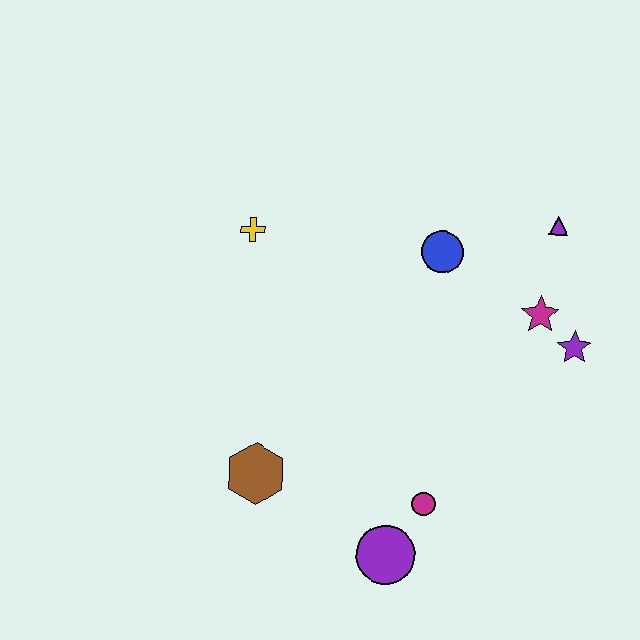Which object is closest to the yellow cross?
The blue circle is closest to the yellow cross.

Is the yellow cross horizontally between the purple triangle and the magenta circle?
No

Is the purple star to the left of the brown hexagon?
No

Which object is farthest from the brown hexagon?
The purple triangle is farthest from the brown hexagon.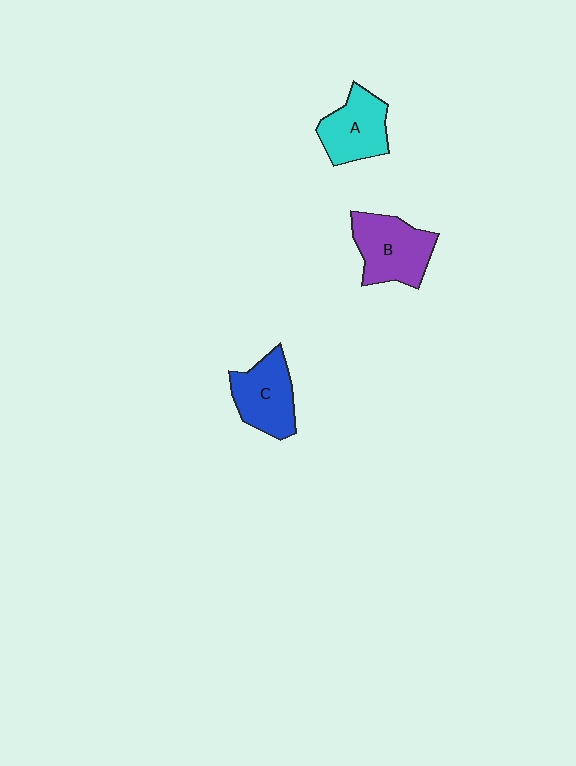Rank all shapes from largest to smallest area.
From largest to smallest: B (purple), C (blue), A (cyan).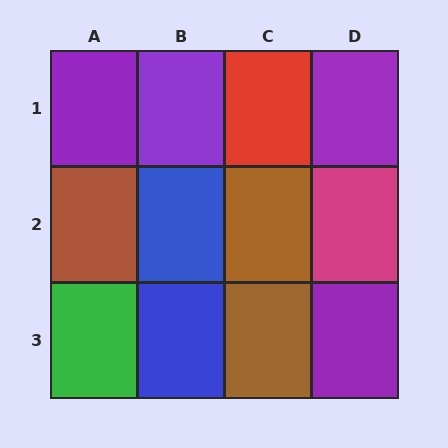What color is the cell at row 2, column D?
Magenta.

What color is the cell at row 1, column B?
Purple.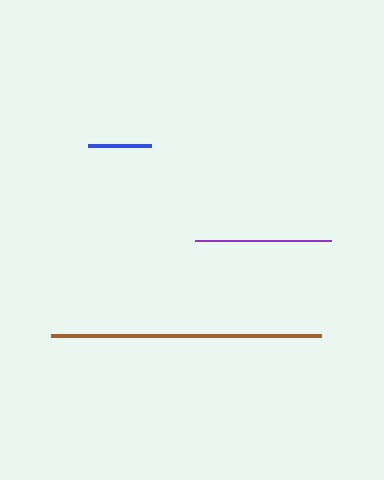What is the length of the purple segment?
The purple segment is approximately 136 pixels long.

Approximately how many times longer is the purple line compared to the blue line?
The purple line is approximately 2.2 times the length of the blue line.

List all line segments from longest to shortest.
From longest to shortest: brown, purple, blue.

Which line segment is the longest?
The brown line is the longest at approximately 271 pixels.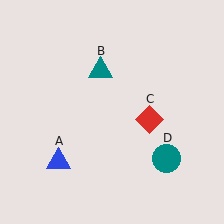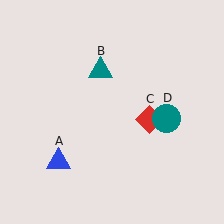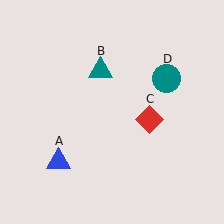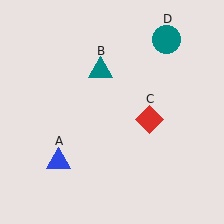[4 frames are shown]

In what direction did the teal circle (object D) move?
The teal circle (object D) moved up.